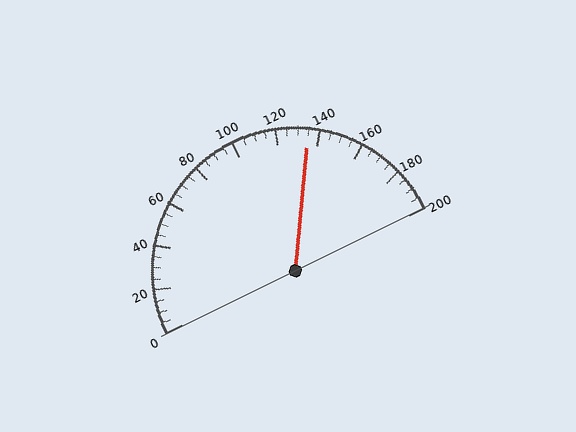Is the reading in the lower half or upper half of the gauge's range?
The reading is in the upper half of the range (0 to 200).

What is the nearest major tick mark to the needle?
The nearest major tick mark is 140.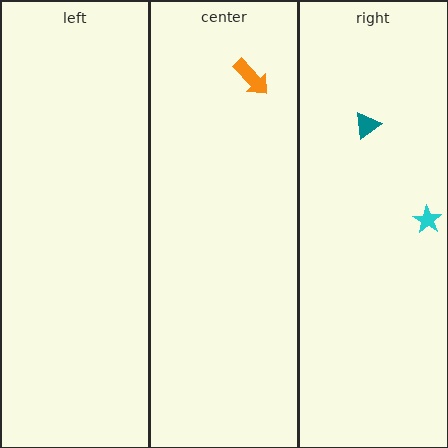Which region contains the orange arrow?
The center region.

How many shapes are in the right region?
2.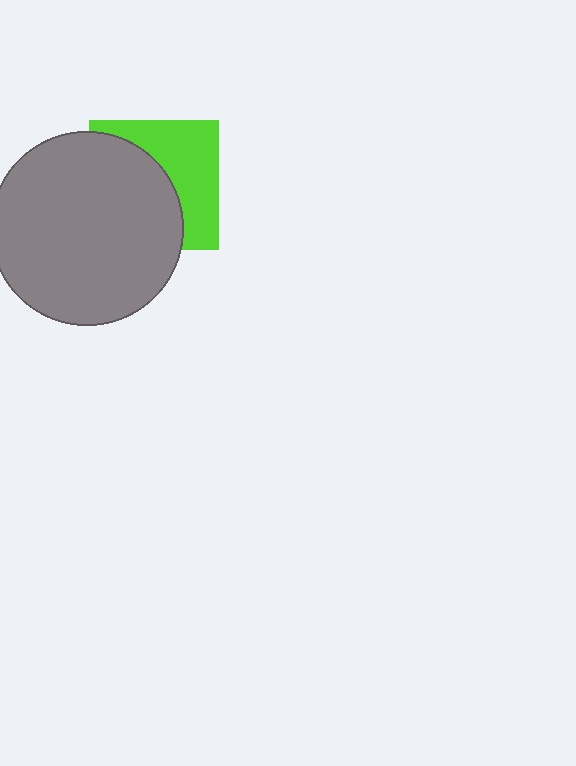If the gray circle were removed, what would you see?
You would see the complete lime square.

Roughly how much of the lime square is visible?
About half of it is visible (roughly 46%).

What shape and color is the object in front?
The object in front is a gray circle.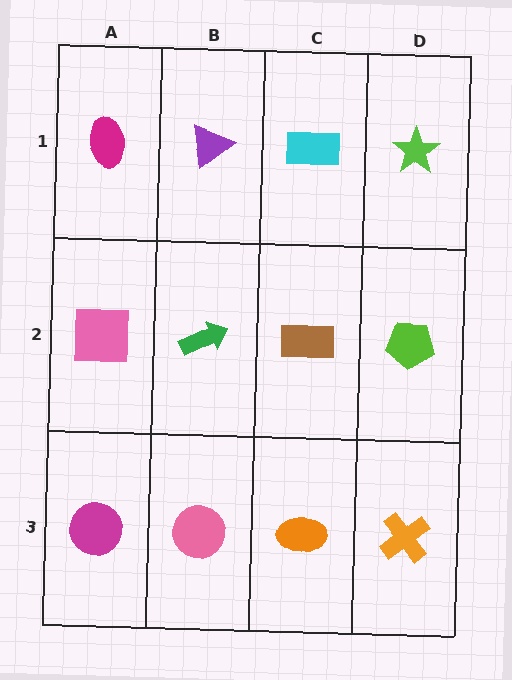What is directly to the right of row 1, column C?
A lime star.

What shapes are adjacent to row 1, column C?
A brown rectangle (row 2, column C), a purple triangle (row 1, column B), a lime star (row 1, column D).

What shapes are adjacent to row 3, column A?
A pink square (row 2, column A), a pink circle (row 3, column B).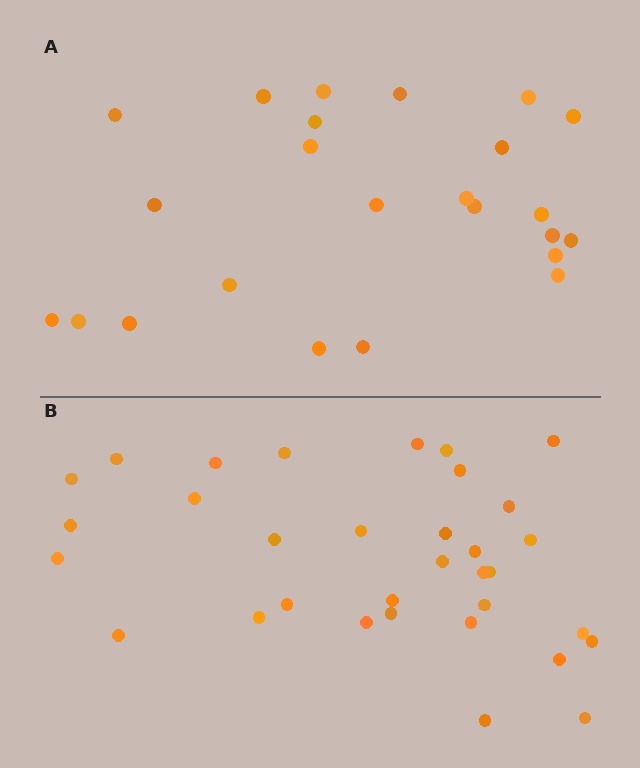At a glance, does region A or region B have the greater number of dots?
Region B (the bottom region) has more dots.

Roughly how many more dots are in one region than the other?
Region B has roughly 8 or so more dots than region A.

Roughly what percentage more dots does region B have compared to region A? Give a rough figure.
About 40% more.